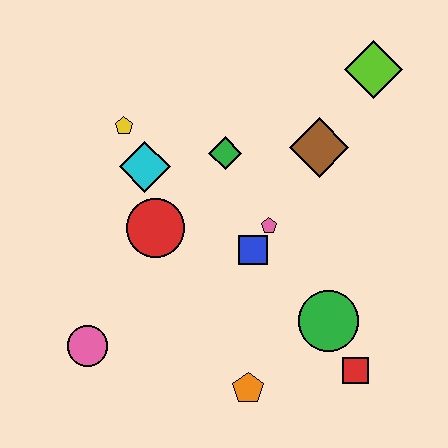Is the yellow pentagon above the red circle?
Yes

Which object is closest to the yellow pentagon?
The cyan diamond is closest to the yellow pentagon.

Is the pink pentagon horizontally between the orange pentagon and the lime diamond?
Yes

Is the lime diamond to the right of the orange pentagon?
Yes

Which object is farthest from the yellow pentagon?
The red square is farthest from the yellow pentagon.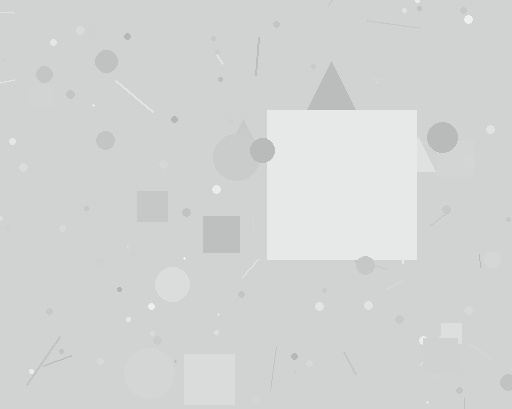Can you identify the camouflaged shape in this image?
The camouflaged shape is a square.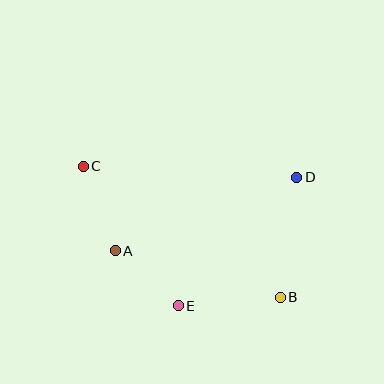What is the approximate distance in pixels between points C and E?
The distance between C and E is approximately 169 pixels.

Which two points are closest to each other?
Points A and E are closest to each other.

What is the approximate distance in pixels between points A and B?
The distance between A and B is approximately 171 pixels.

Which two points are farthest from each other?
Points B and C are farthest from each other.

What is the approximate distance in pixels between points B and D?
The distance between B and D is approximately 121 pixels.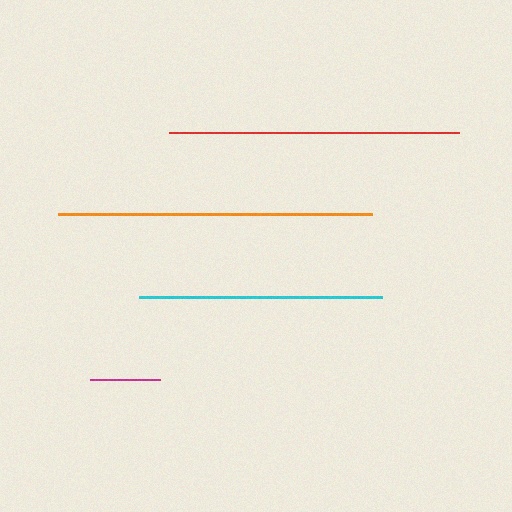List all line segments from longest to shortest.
From longest to shortest: orange, red, cyan, magenta.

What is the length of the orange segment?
The orange segment is approximately 314 pixels long.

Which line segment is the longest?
The orange line is the longest at approximately 314 pixels.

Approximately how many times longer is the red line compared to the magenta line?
The red line is approximately 4.1 times the length of the magenta line.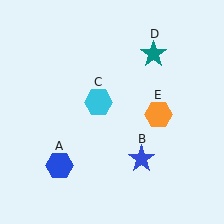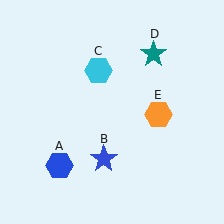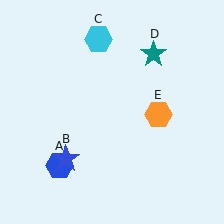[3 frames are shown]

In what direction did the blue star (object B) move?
The blue star (object B) moved left.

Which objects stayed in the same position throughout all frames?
Blue hexagon (object A) and teal star (object D) and orange hexagon (object E) remained stationary.